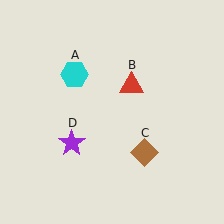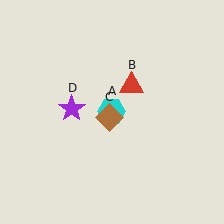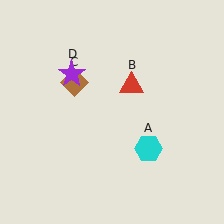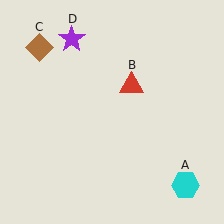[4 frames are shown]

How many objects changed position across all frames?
3 objects changed position: cyan hexagon (object A), brown diamond (object C), purple star (object D).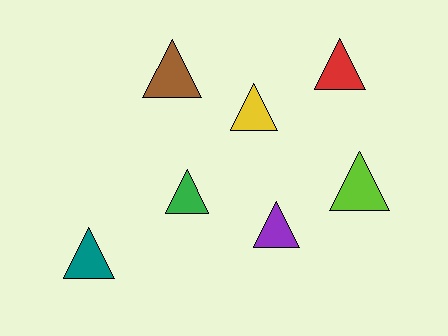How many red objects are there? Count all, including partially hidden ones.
There is 1 red object.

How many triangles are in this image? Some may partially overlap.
There are 7 triangles.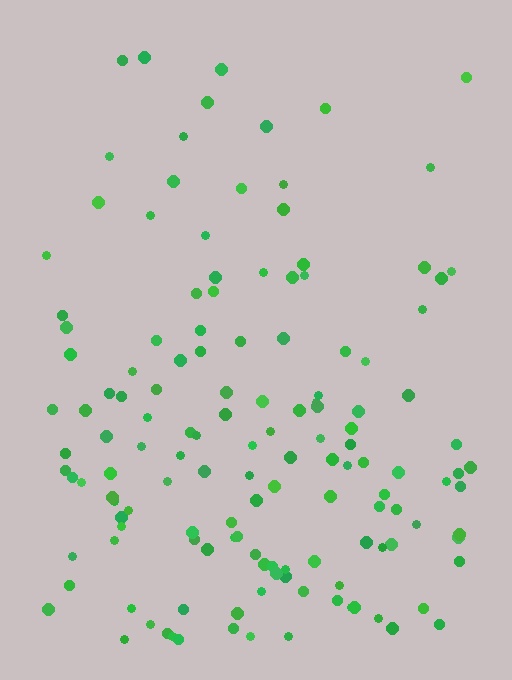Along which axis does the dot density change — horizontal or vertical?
Vertical.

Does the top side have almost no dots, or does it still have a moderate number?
Still a moderate number, just noticeably fewer than the bottom.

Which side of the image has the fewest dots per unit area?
The top.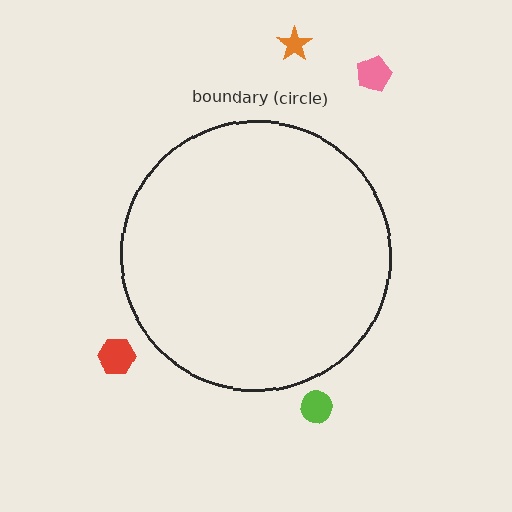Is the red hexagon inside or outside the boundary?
Outside.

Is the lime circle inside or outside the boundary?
Outside.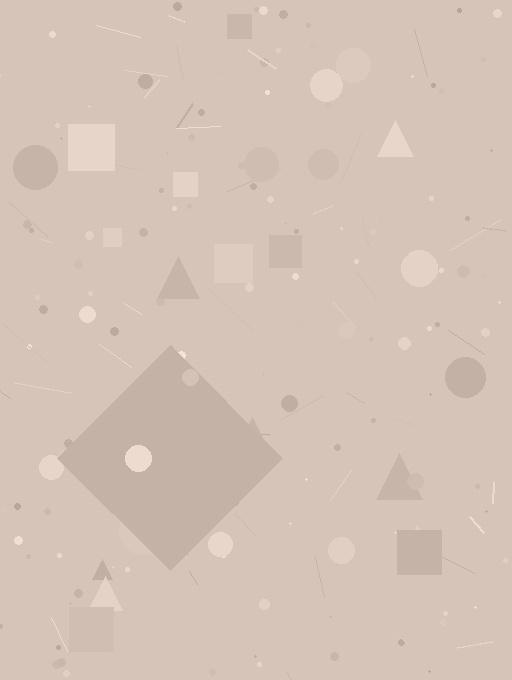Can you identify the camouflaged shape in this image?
The camouflaged shape is a diamond.